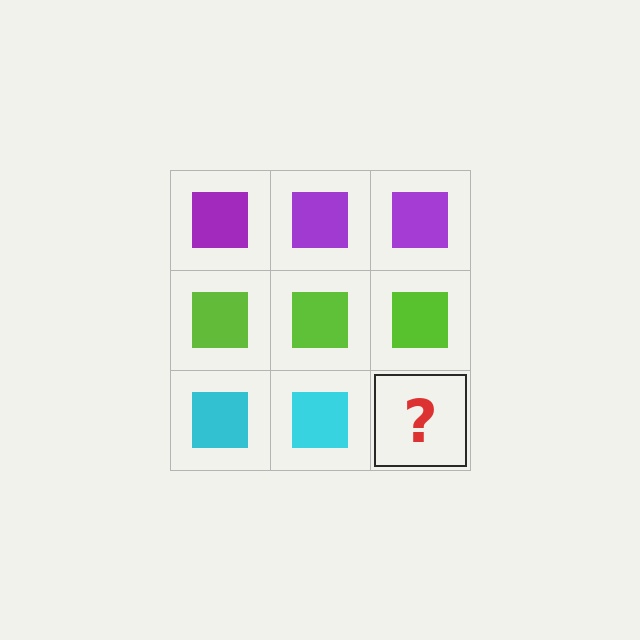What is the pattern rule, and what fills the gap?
The rule is that each row has a consistent color. The gap should be filled with a cyan square.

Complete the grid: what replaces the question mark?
The question mark should be replaced with a cyan square.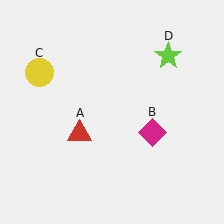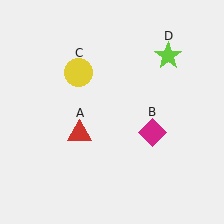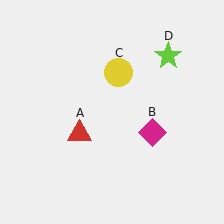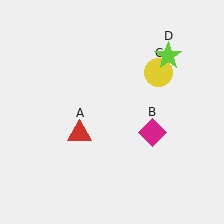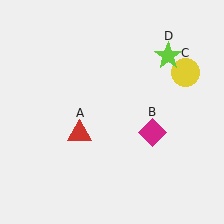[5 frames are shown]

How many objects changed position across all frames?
1 object changed position: yellow circle (object C).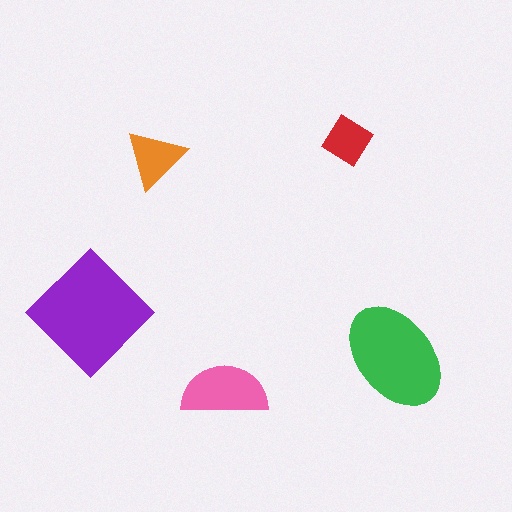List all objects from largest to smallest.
The purple diamond, the green ellipse, the pink semicircle, the orange triangle, the red diamond.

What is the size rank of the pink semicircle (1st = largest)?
3rd.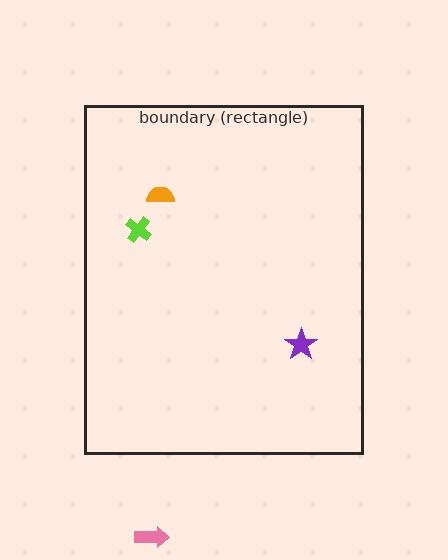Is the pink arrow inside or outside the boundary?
Outside.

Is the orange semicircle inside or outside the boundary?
Inside.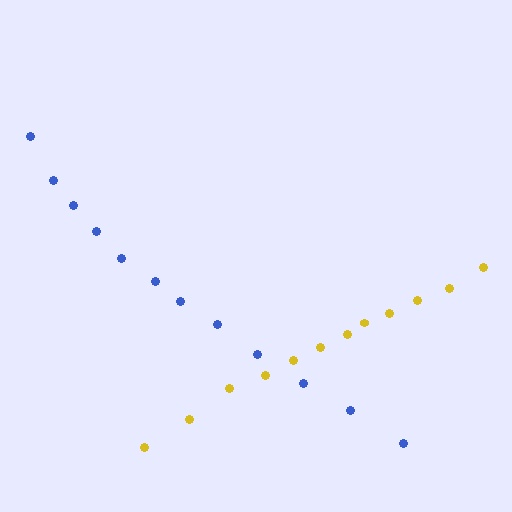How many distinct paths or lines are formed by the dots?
There are 2 distinct paths.